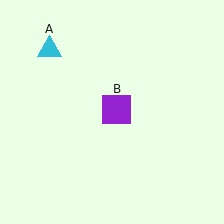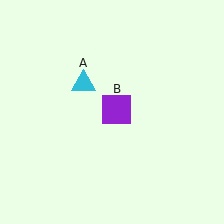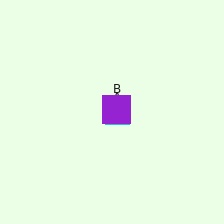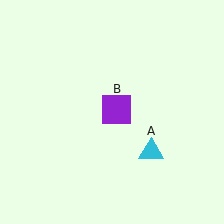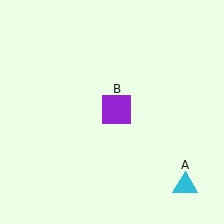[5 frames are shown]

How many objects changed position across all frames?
1 object changed position: cyan triangle (object A).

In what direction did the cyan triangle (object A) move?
The cyan triangle (object A) moved down and to the right.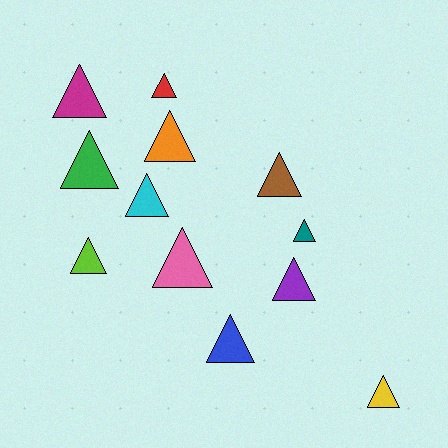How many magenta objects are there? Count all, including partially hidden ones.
There is 1 magenta object.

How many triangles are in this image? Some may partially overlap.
There are 12 triangles.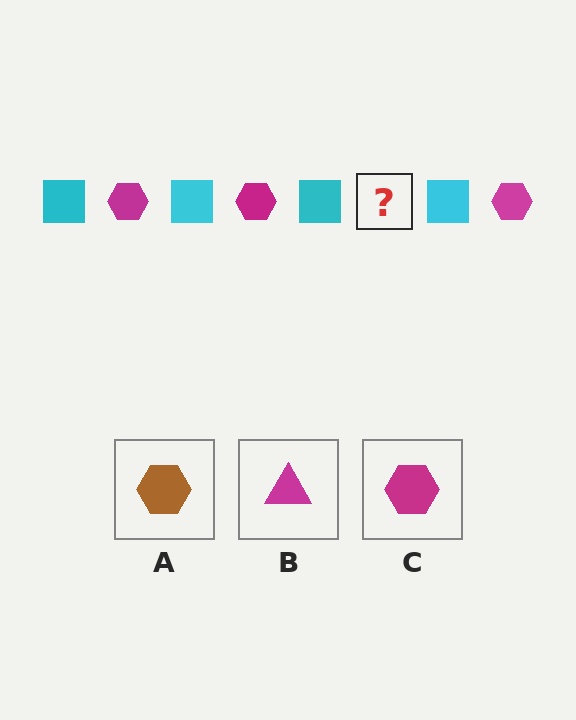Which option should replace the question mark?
Option C.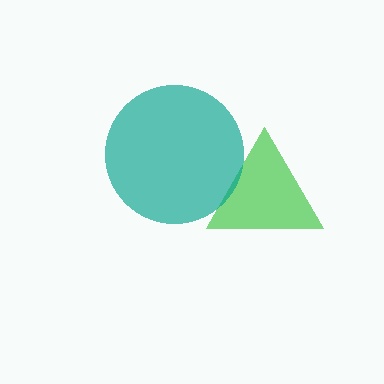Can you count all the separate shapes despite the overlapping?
Yes, there are 2 separate shapes.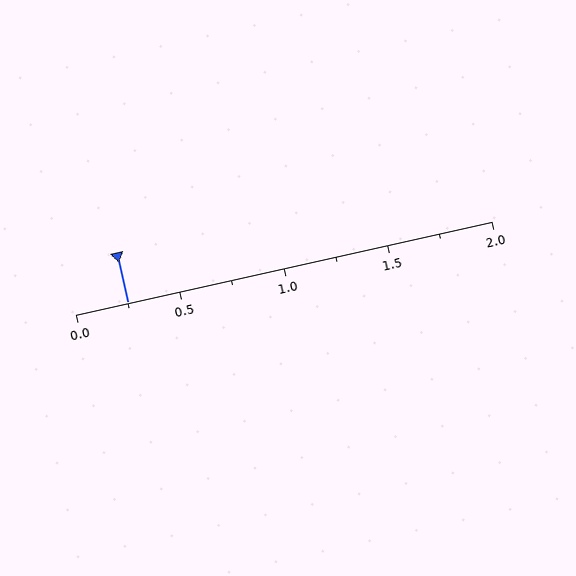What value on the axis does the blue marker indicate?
The marker indicates approximately 0.25.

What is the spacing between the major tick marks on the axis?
The major ticks are spaced 0.5 apart.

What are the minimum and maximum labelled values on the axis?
The axis runs from 0.0 to 2.0.